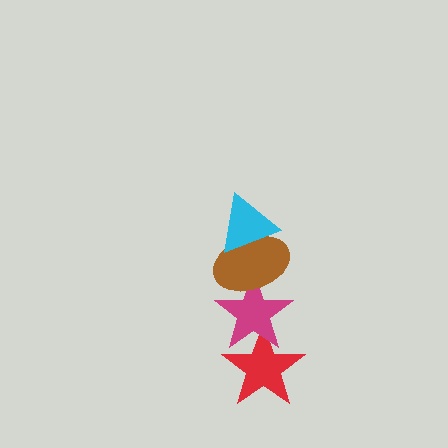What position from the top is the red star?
The red star is 4th from the top.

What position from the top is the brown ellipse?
The brown ellipse is 2nd from the top.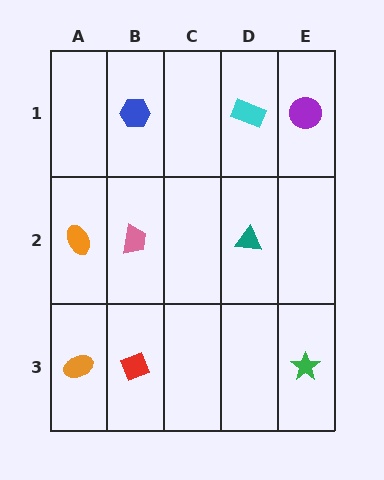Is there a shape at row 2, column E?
No, that cell is empty.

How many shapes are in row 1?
3 shapes.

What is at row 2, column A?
An orange ellipse.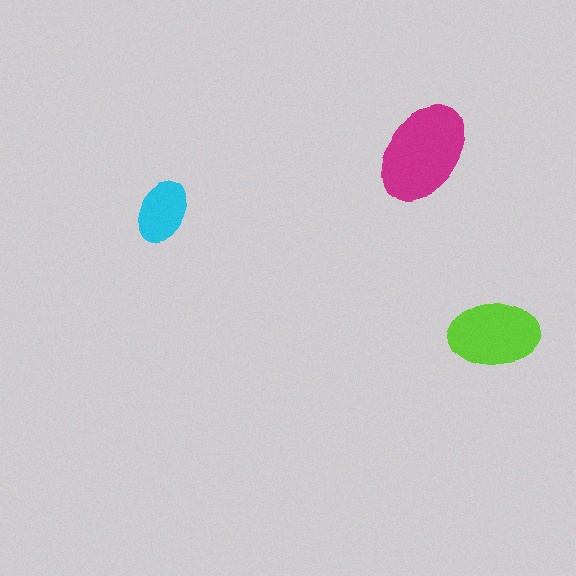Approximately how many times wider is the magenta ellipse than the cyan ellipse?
About 1.5 times wider.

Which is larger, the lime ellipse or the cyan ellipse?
The lime one.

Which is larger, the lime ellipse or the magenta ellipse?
The magenta one.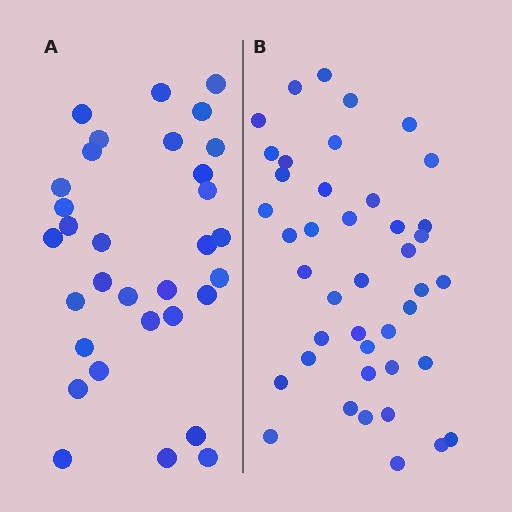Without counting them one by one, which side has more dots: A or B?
Region B (the right region) has more dots.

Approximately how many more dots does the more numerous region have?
Region B has roughly 10 or so more dots than region A.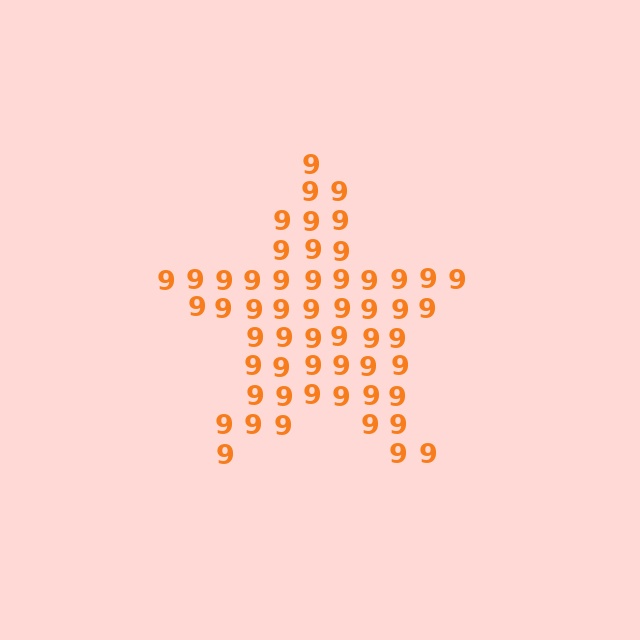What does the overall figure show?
The overall figure shows a star.